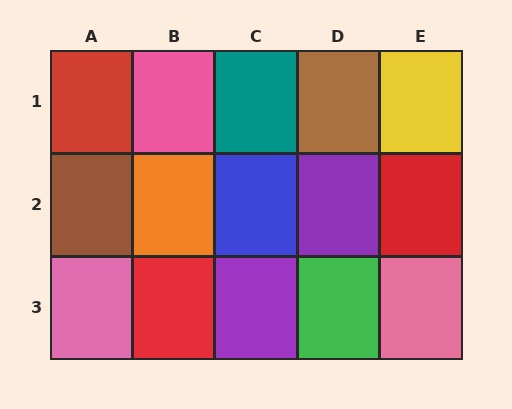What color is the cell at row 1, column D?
Brown.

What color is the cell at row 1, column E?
Yellow.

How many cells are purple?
2 cells are purple.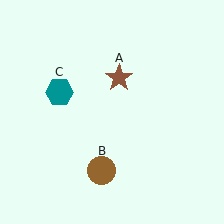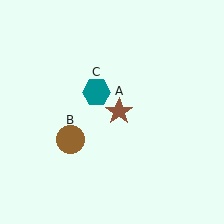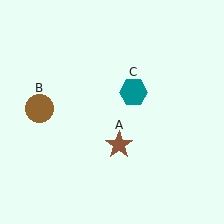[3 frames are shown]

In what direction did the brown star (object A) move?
The brown star (object A) moved down.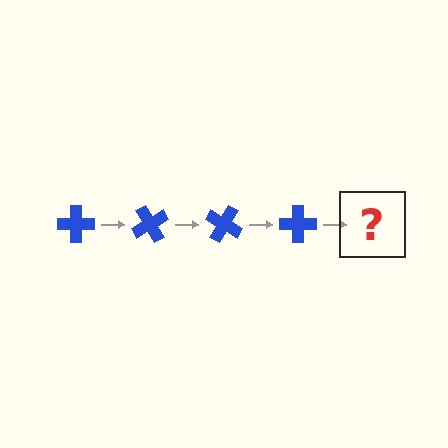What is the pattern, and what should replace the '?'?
The pattern is that the cross rotates 60 degrees each step. The '?' should be a blue cross rotated 240 degrees.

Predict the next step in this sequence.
The next step is a blue cross rotated 240 degrees.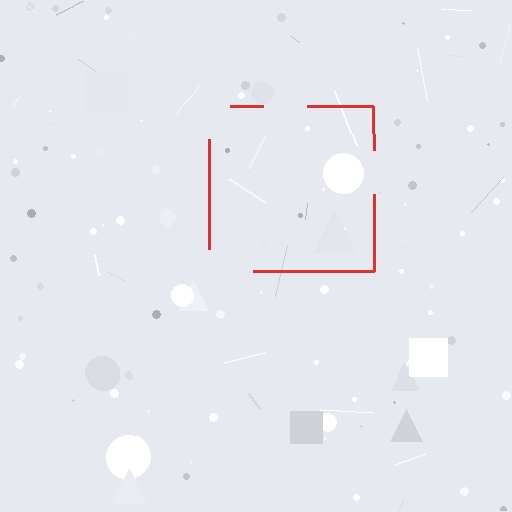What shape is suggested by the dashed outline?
The dashed outline suggests a square.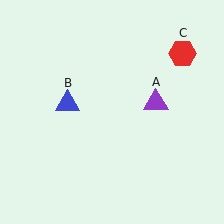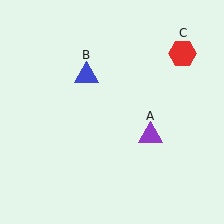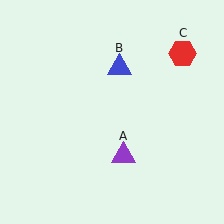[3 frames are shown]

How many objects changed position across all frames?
2 objects changed position: purple triangle (object A), blue triangle (object B).